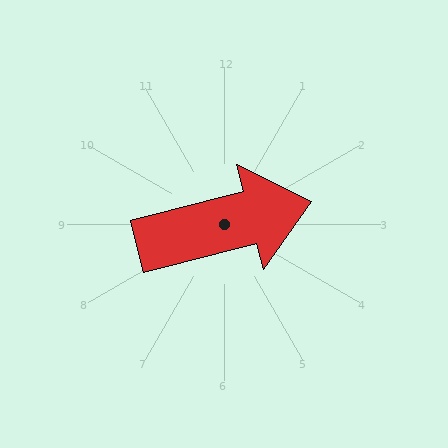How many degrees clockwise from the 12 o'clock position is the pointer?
Approximately 76 degrees.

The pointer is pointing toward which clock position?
Roughly 3 o'clock.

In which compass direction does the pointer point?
East.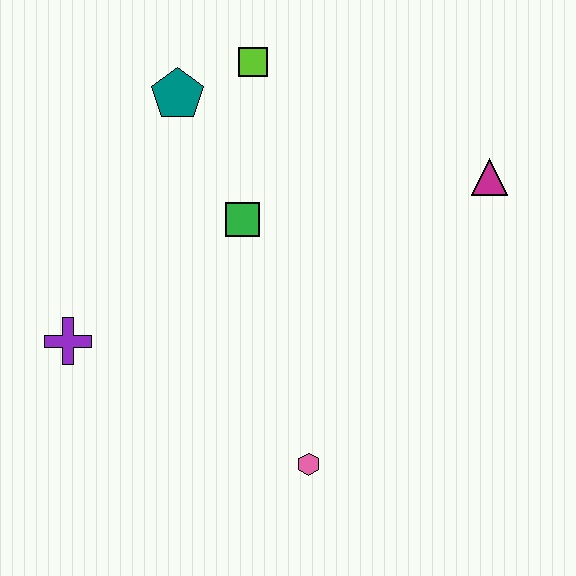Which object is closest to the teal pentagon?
The lime square is closest to the teal pentagon.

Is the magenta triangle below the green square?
No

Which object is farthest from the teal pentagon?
The pink hexagon is farthest from the teal pentagon.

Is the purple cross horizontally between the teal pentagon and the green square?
No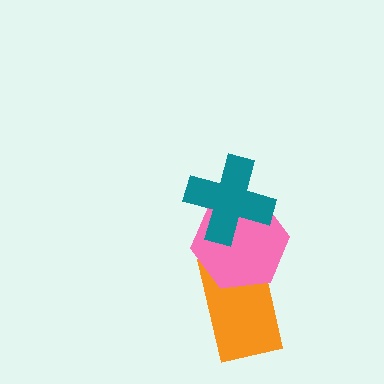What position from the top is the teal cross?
The teal cross is 1st from the top.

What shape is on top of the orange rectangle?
The pink hexagon is on top of the orange rectangle.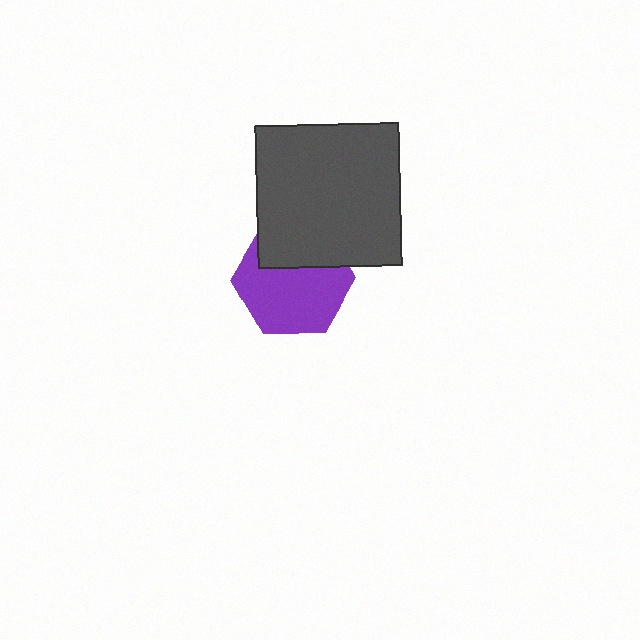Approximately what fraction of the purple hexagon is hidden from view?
Roughly 33% of the purple hexagon is hidden behind the dark gray square.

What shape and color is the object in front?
The object in front is a dark gray square.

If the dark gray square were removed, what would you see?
You would see the complete purple hexagon.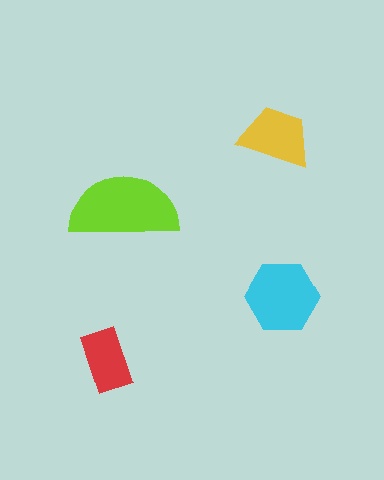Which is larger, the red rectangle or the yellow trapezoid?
The yellow trapezoid.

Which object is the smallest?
The red rectangle.